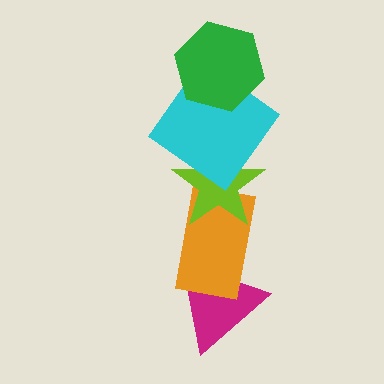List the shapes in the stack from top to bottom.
From top to bottom: the green hexagon, the cyan diamond, the lime star, the orange rectangle, the magenta triangle.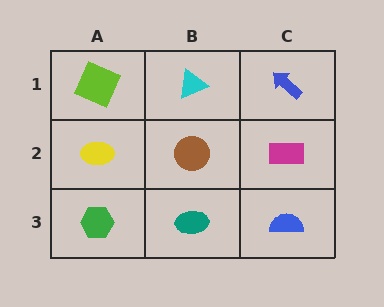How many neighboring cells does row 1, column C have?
2.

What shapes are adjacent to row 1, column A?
A yellow ellipse (row 2, column A), a cyan triangle (row 1, column B).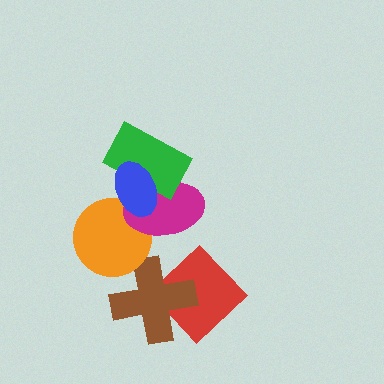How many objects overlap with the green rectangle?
2 objects overlap with the green rectangle.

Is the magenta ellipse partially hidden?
Yes, it is partially covered by another shape.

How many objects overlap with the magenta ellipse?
3 objects overlap with the magenta ellipse.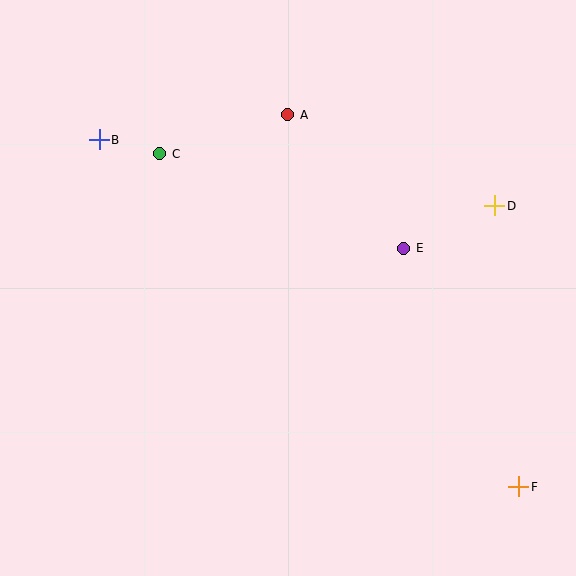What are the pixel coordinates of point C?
Point C is at (160, 154).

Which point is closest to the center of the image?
Point E at (404, 248) is closest to the center.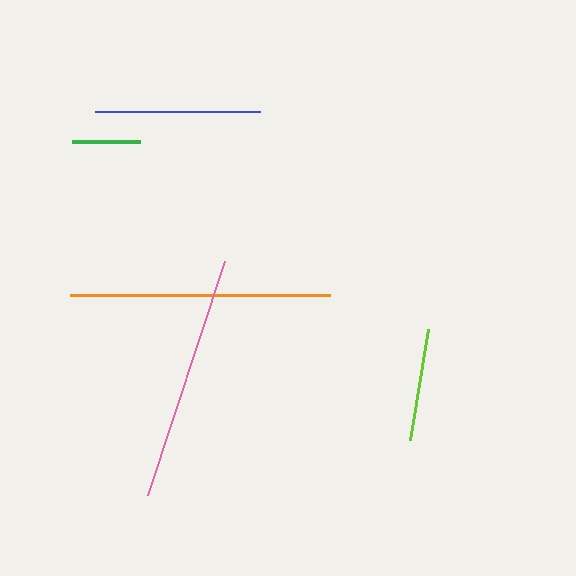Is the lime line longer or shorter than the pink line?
The pink line is longer than the lime line.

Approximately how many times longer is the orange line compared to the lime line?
The orange line is approximately 2.3 times the length of the lime line.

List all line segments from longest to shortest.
From longest to shortest: orange, pink, blue, lime, green.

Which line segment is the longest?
The orange line is the longest at approximately 260 pixels.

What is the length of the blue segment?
The blue segment is approximately 165 pixels long.